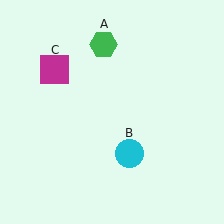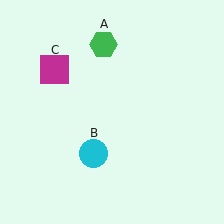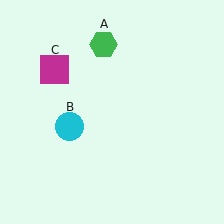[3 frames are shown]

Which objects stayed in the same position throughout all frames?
Green hexagon (object A) and magenta square (object C) remained stationary.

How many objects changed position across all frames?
1 object changed position: cyan circle (object B).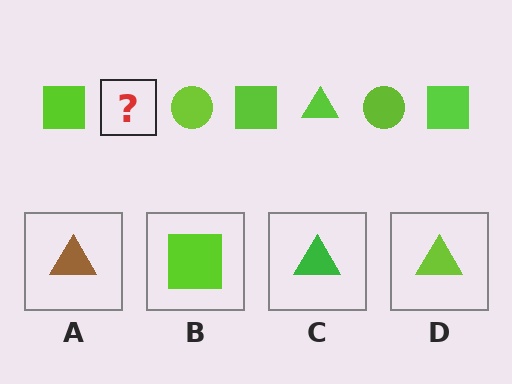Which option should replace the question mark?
Option D.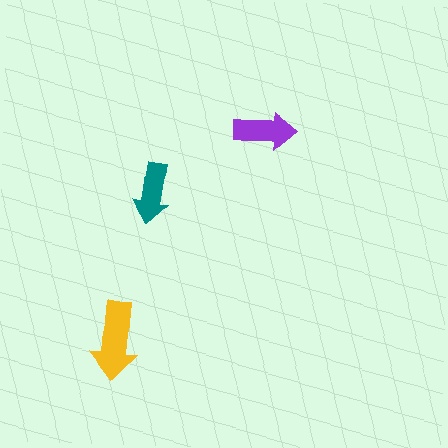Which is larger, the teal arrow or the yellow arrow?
The yellow one.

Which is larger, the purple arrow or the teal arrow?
The purple one.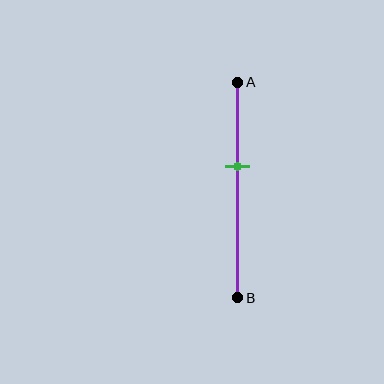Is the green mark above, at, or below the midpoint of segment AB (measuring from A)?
The green mark is above the midpoint of segment AB.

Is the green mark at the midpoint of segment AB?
No, the mark is at about 40% from A, not at the 50% midpoint.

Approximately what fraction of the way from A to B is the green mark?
The green mark is approximately 40% of the way from A to B.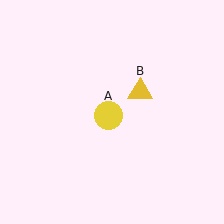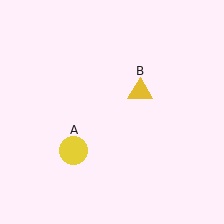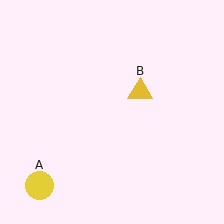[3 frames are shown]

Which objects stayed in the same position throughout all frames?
Yellow triangle (object B) remained stationary.